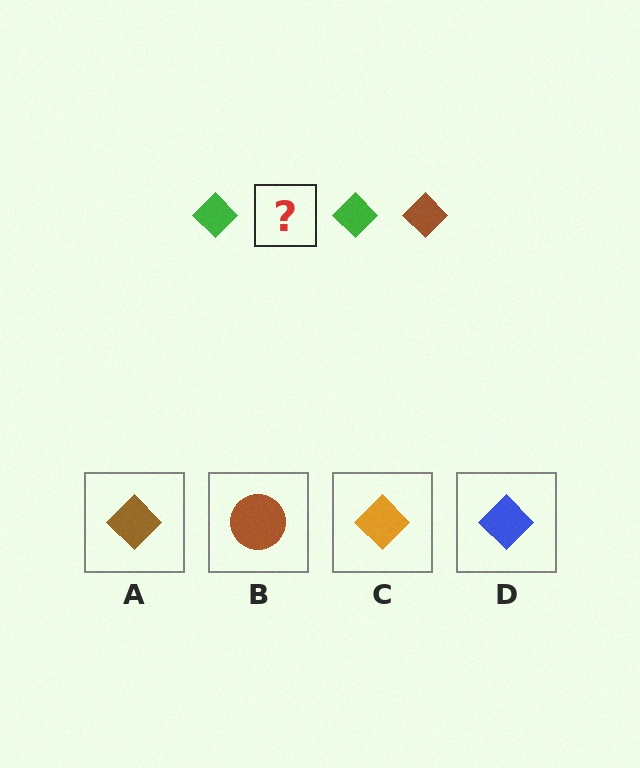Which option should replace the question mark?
Option A.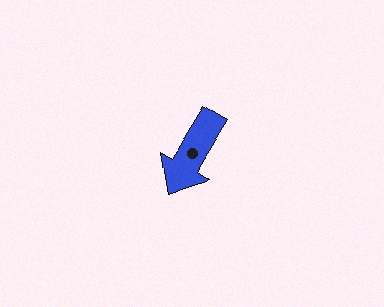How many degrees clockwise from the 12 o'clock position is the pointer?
Approximately 211 degrees.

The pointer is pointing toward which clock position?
Roughly 7 o'clock.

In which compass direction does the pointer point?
Southwest.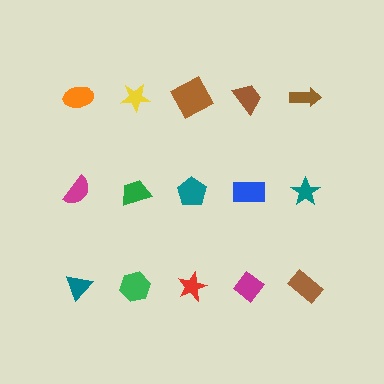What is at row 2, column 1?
A magenta semicircle.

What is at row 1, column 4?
A brown trapezoid.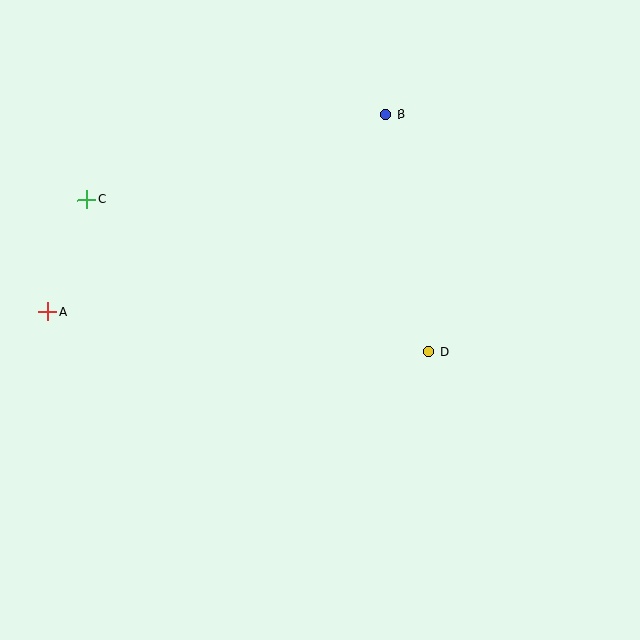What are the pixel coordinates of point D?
Point D is at (429, 352).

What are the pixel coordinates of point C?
Point C is at (87, 200).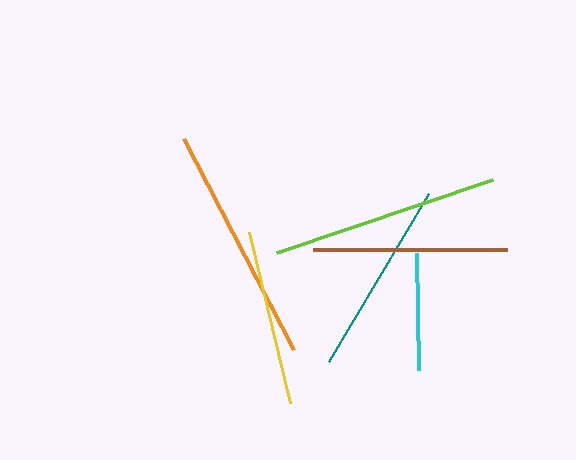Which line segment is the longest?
The orange line is the longest at approximately 238 pixels.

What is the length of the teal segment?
The teal segment is approximately 194 pixels long.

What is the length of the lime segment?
The lime segment is approximately 228 pixels long.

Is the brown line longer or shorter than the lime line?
The lime line is longer than the brown line.